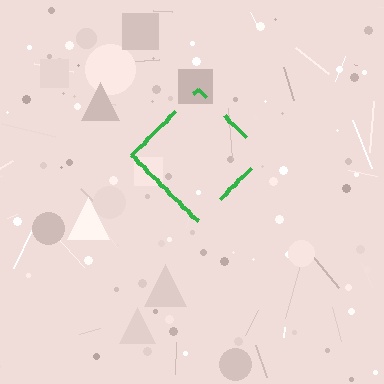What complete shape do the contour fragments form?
The contour fragments form a diamond.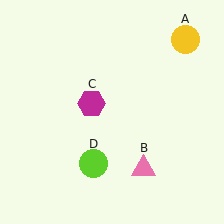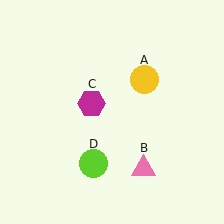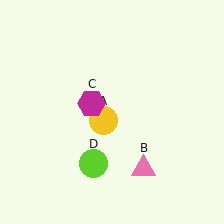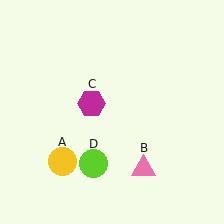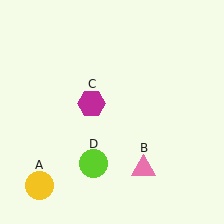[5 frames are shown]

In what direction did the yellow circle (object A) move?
The yellow circle (object A) moved down and to the left.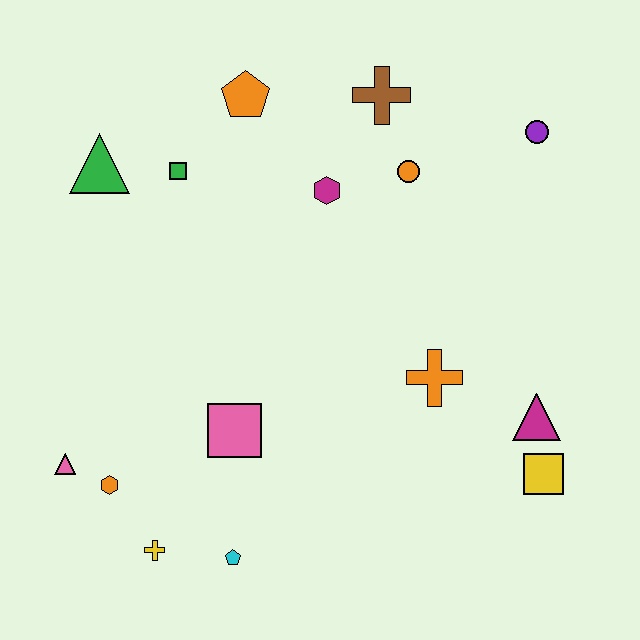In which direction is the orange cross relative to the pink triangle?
The orange cross is to the right of the pink triangle.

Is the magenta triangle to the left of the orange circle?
No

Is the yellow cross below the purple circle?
Yes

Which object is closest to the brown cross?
The orange circle is closest to the brown cross.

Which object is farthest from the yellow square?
The green triangle is farthest from the yellow square.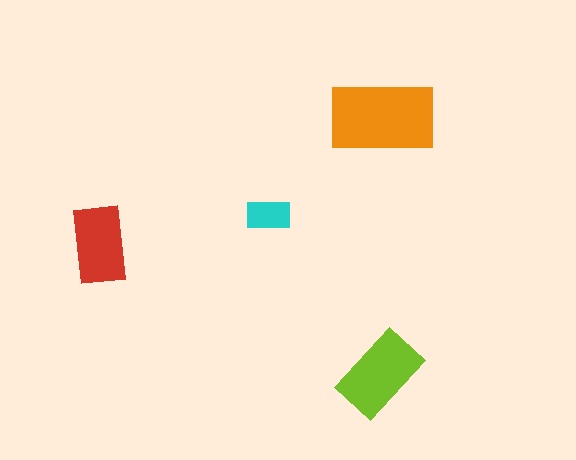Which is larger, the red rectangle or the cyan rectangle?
The red one.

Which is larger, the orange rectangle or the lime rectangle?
The orange one.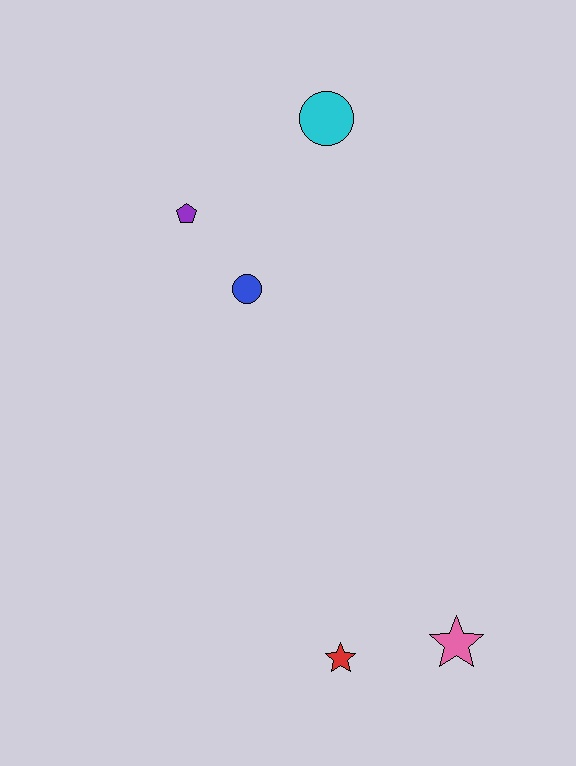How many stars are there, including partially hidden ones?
There are 2 stars.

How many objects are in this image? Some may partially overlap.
There are 5 objects.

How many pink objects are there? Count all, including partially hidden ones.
There is 1 pink object.